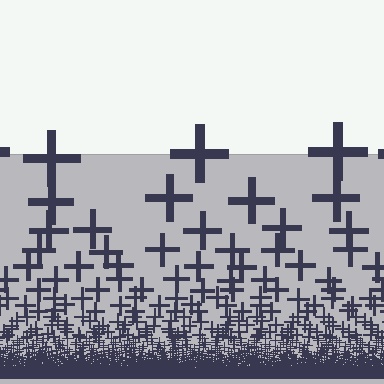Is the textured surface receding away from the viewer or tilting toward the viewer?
The surface appears to tilt toward the viewer. Texture elements get larger and sparser toward the top.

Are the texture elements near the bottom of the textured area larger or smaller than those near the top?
Smaller. The gradient is inverted — elements near the bottom are smaller and denser.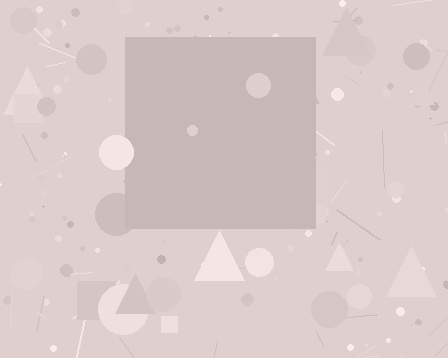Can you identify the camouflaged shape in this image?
The camouflaged shape is a square.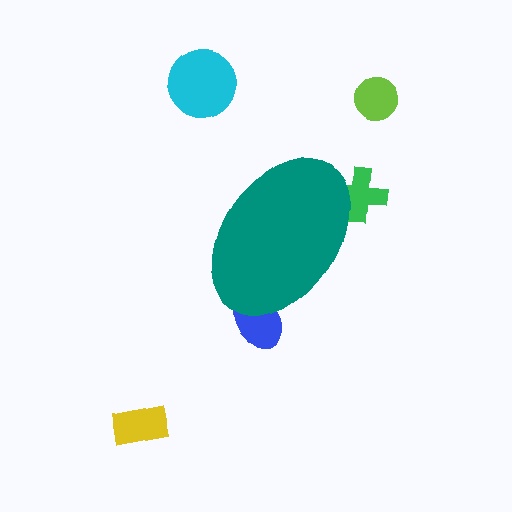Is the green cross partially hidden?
Yes, the green cross is partially hidden behind the teal ellipse.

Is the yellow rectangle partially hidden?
No, the yellow rectangle is fully visible.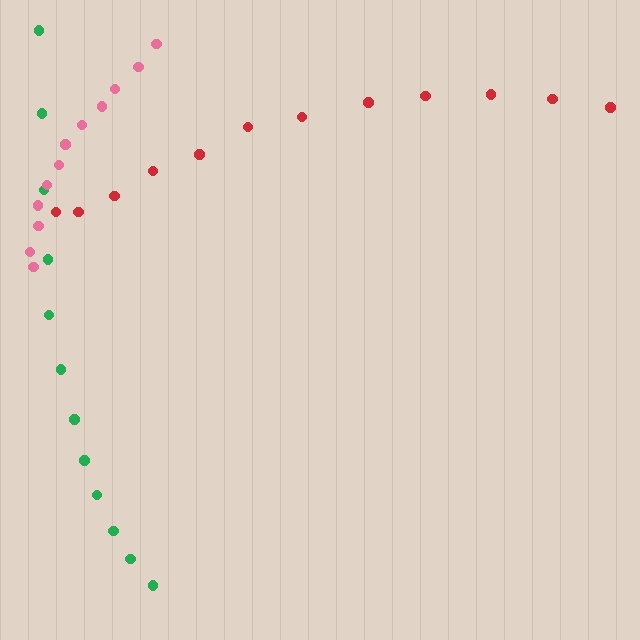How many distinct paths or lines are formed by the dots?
There are 3 distinct paths.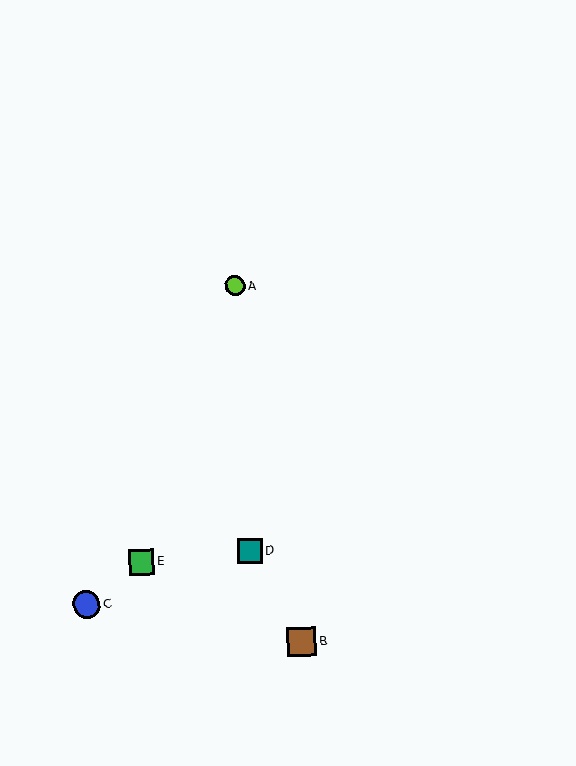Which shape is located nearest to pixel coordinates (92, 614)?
The blue circle (labeled C) at (86, 605) is nearest to that location.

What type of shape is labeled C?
Shape C is a blue circle.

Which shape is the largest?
The brown square (labeled B) is the largest.